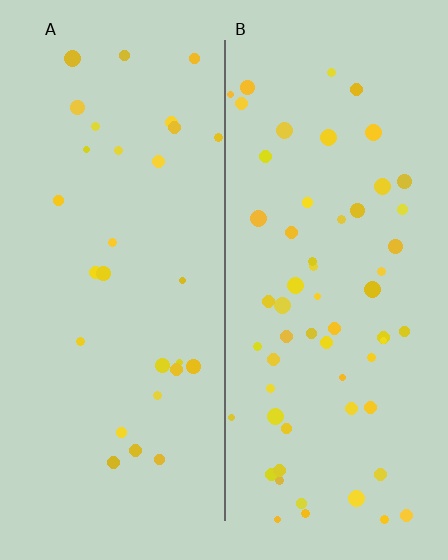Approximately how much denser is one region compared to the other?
Approximately 2.1× — region B over region A.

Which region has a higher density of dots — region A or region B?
B (the right).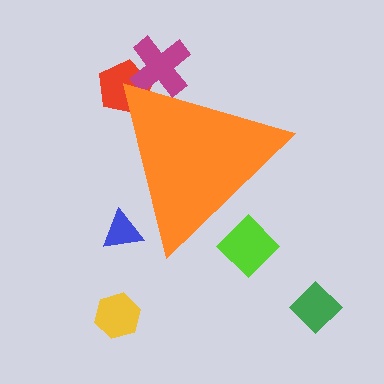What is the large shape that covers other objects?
An orange triangle.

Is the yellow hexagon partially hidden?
No, the yellow hexagon is fully visible.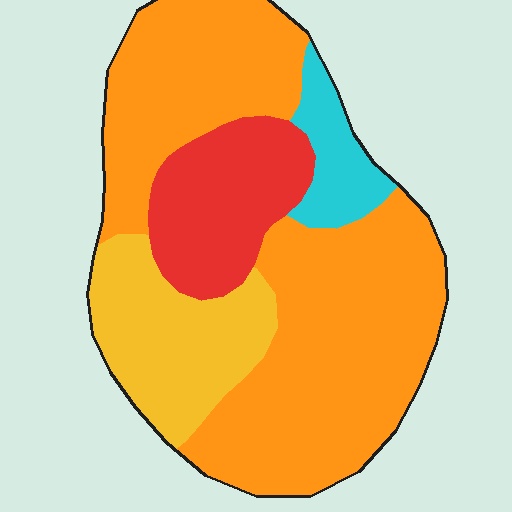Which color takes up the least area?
Cyan, at roughly 5%.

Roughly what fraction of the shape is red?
Red covers 16% of the shape.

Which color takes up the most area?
Orange, at roughly 60%.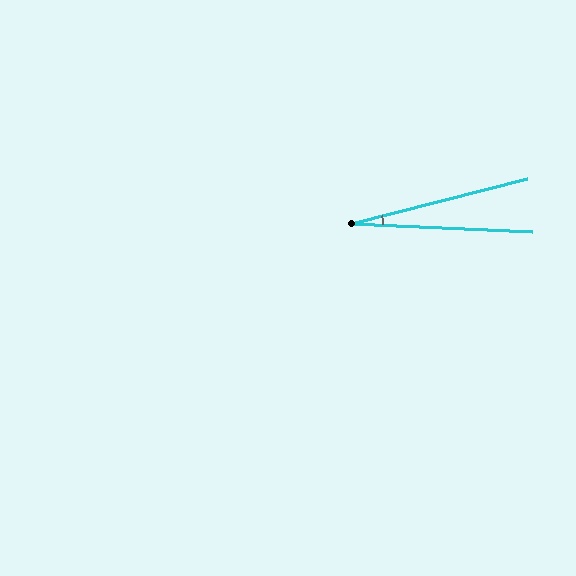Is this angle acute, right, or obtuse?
It is acute.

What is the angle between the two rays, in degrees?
Approximately 17 degrees.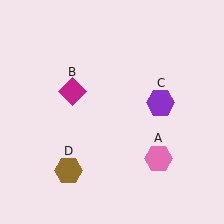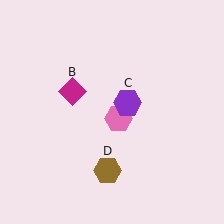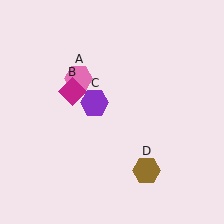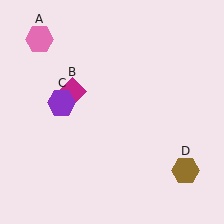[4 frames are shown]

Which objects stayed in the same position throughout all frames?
Magenta diamond (object B) remained stationary.